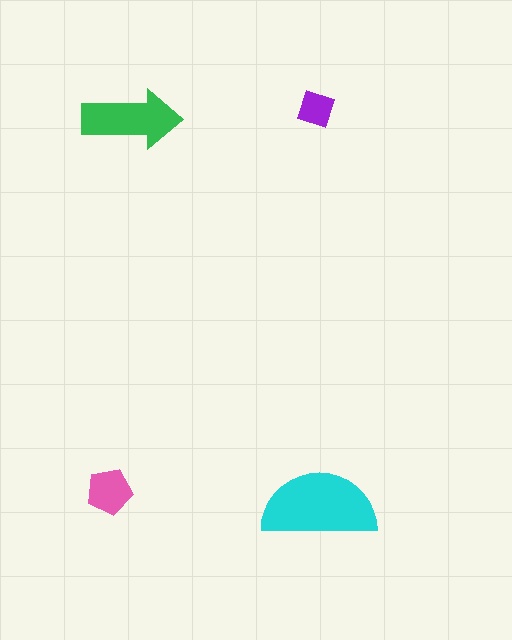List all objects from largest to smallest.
The cyan semicircle, the green arrow, the pink pentagon, the purple diamond.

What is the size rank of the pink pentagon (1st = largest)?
3rd.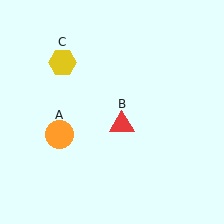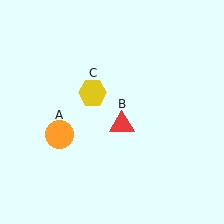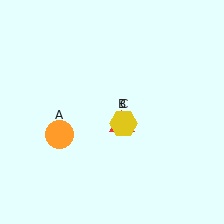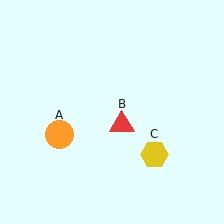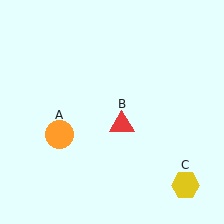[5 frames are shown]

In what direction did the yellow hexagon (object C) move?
The yellow hexagon (object C) moved down and to the right.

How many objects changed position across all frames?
1 object changed position: yellow hexagon (object C).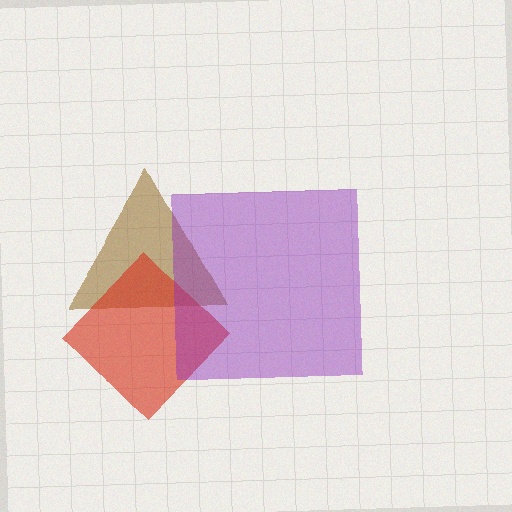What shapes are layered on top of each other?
The layered shapes are: a brown triangle, a red diamond, a purple square.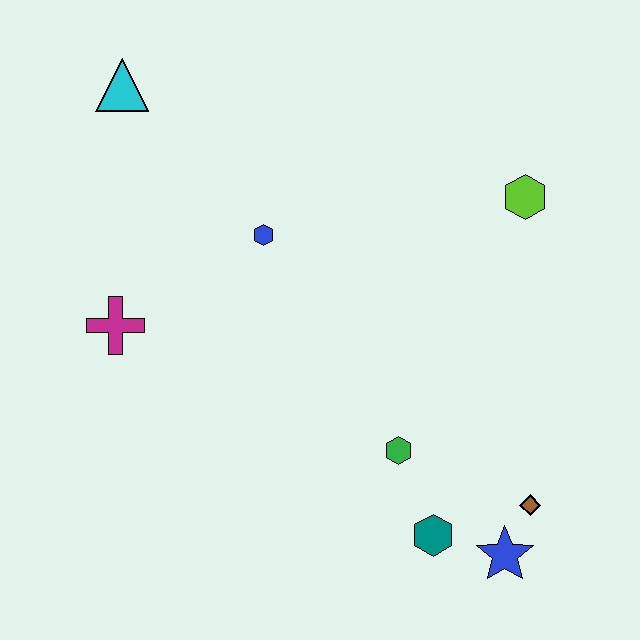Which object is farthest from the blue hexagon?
The blue star is farthest from the blue hexagon.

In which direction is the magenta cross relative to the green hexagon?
The magenta cross is to the left of the green hexagon.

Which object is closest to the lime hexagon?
The blue hexagon is closest to the lime hexagon.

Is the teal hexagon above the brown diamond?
No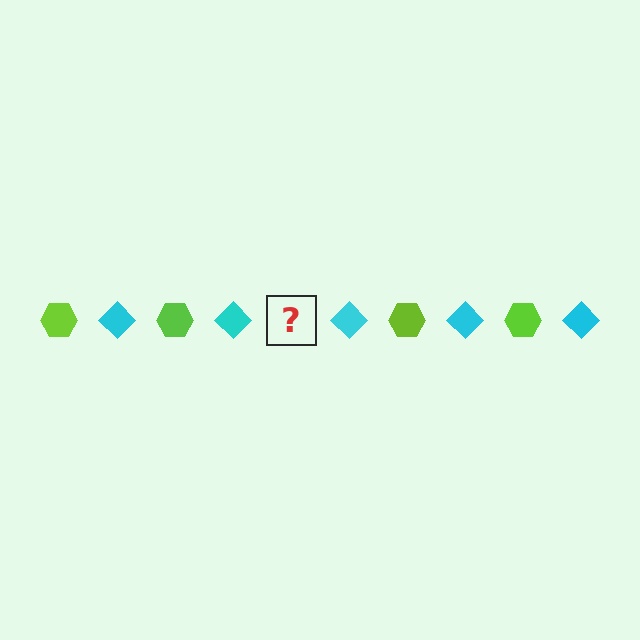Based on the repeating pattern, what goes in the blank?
The blank should be a lime hexagon.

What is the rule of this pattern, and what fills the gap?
The rule is that the pattern alternates between lime hexagon and cyan diamond. The gap should be filled with a lime hexagon.